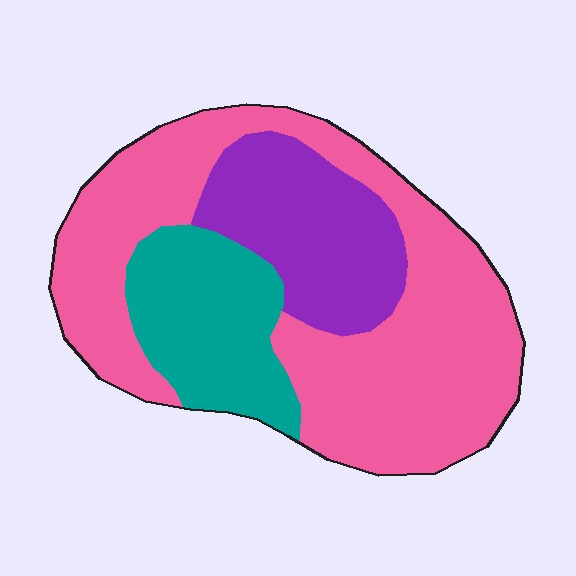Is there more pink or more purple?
Pink.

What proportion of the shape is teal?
Teal takes up less than a quarter of the shape.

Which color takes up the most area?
Pink, at roughly 60%.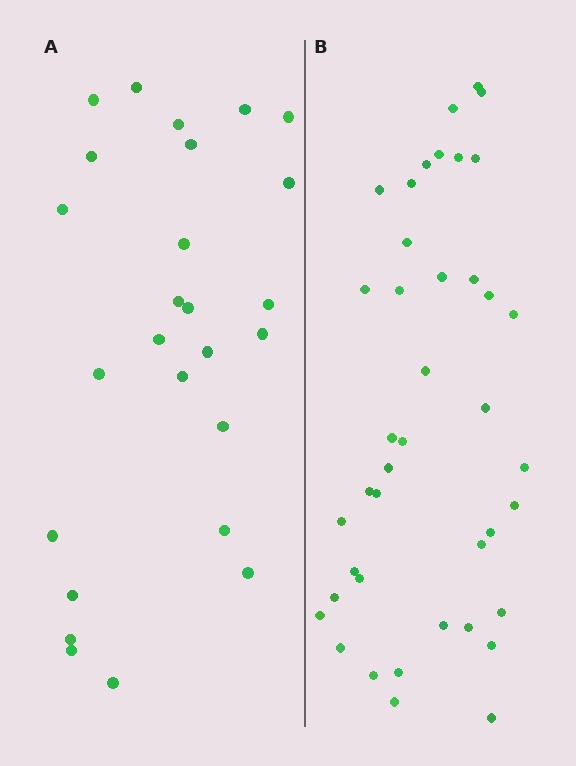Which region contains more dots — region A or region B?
Region B (the right region) has more dots.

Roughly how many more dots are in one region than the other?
Region B has approximately 15 more dots than region A.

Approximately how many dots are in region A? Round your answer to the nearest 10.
About 30 dots. (The exact count is 26, which rounds to 30.)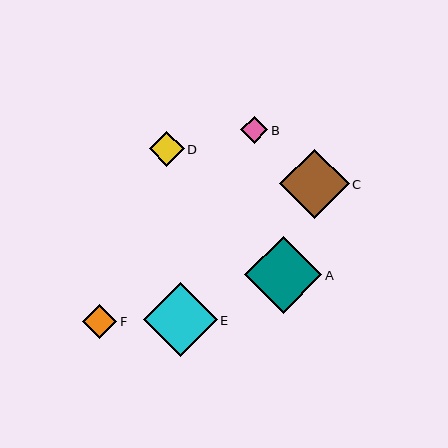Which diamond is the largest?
Diamond A is the largest with a size of approximately 77 pixels.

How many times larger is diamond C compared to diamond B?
Diamond C is approximately 2.6 times the size of diamond B.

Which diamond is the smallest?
Diamond B is the smallest with a size of approximately 27 pixels.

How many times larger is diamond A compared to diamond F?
Diamond A is approximately 2.2 times the size of diamond F.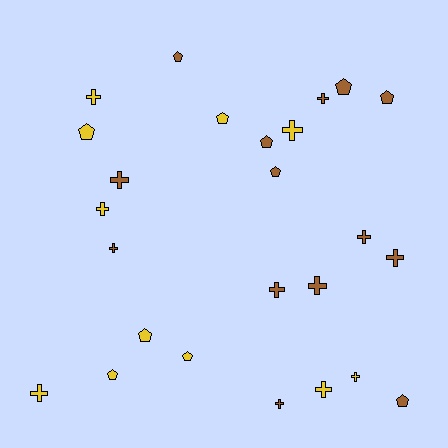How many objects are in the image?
There are 25 objects.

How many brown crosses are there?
There are 8 brown crosses.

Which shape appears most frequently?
Cross, with 14 objects.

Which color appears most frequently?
Brown, with 14 objects.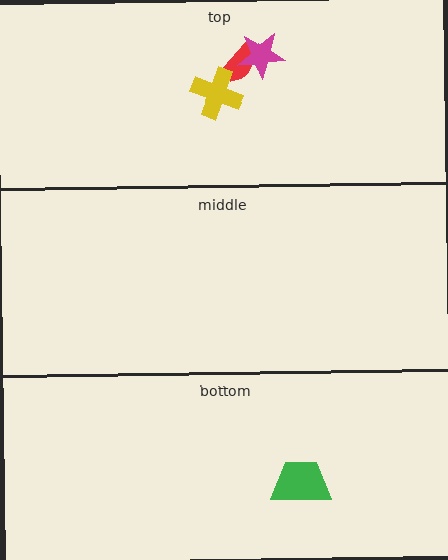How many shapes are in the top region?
3.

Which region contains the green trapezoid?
The bottom region.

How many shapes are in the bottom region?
1.